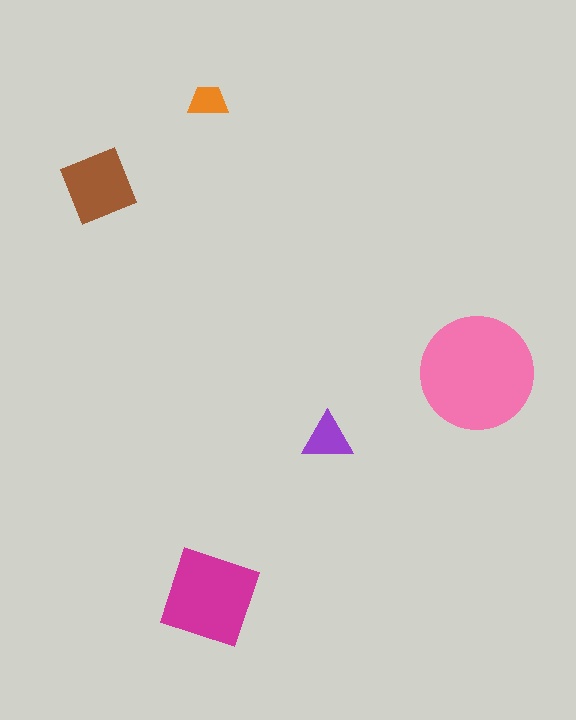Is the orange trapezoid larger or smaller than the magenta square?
Smaller.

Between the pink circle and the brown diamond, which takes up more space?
The pink circle.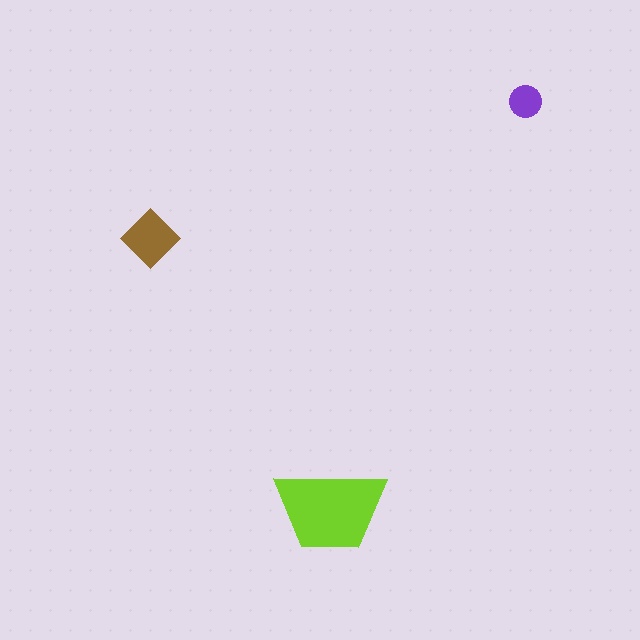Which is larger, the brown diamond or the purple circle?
The brown diamond.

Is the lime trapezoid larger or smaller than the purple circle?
Larger.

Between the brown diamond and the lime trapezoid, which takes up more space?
The lime trapezoid.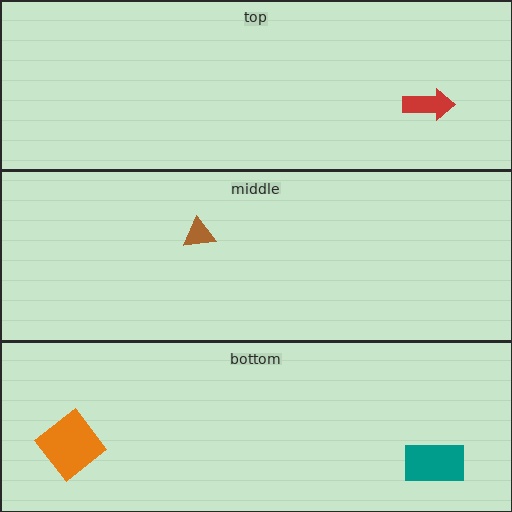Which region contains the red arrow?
The top region.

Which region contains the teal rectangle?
The bottom region.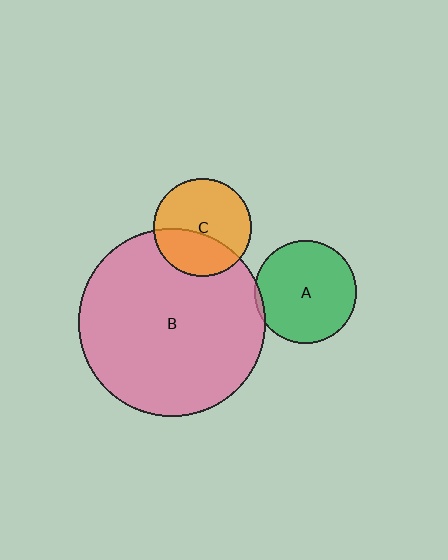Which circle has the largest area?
Circle B (pink).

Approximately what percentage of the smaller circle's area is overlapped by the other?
Approximately 5%.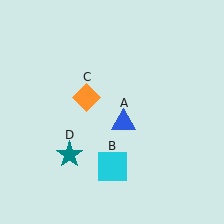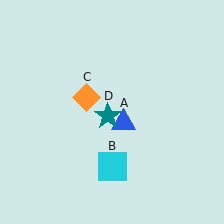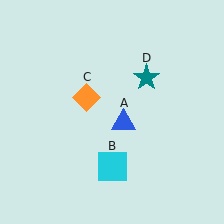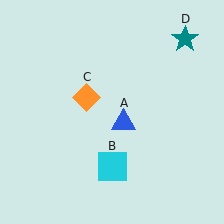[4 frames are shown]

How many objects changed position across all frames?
1 object changed position: teal star (object D).